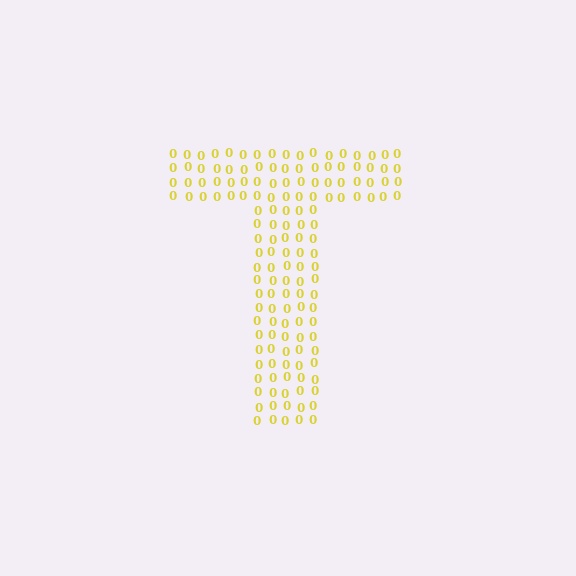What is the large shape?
The large shape is the letter T.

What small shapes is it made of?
It is made of small digit 0's.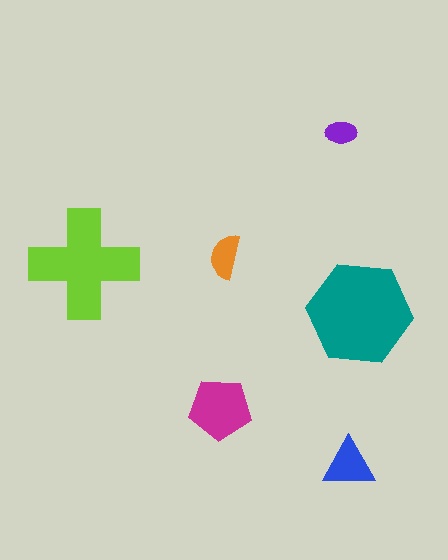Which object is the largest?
The teal hexagon.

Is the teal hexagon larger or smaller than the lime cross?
Larger.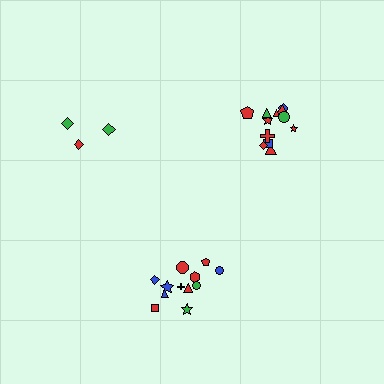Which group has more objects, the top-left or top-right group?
The top-right group.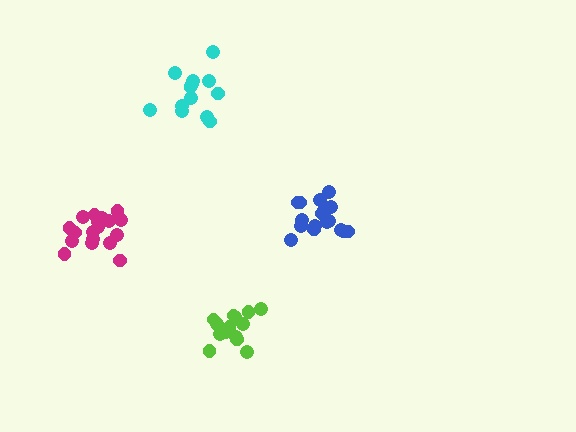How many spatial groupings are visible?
There are 4 spatial groupings.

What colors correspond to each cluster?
The clusters are colored: lime, blue, magenta, cyan.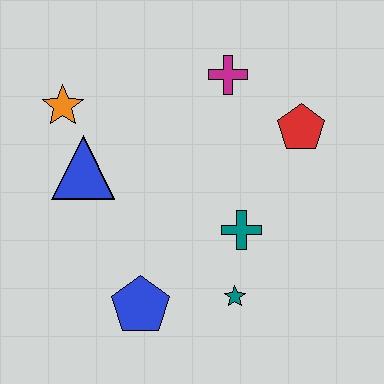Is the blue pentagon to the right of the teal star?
No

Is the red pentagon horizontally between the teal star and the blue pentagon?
No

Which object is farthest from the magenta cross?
The blue pentagon is farthest from the magenta cross.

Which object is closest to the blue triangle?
The orange star is closest to the blue triangle.